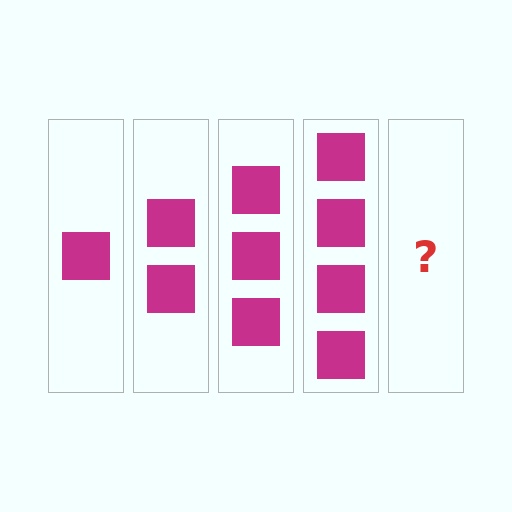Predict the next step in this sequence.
The next step is 5 squares.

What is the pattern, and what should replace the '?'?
The pattern is that each step adds one more square. The '?' should be 5 squares.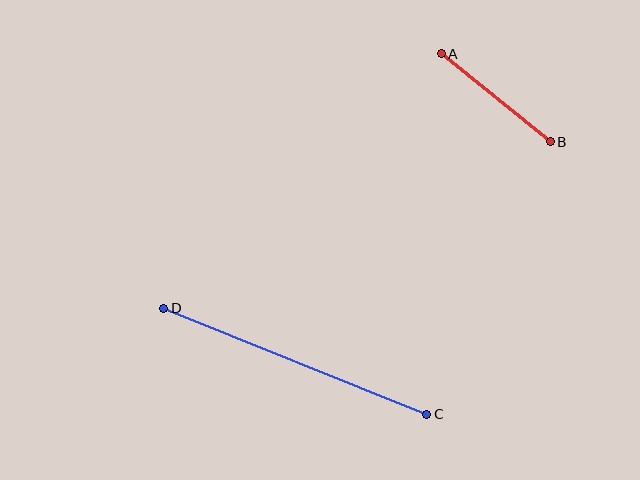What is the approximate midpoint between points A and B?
The midpoint is at approximately (496, 98) pixels.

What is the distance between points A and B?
The distance is approximately 140 pixels.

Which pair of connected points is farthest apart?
Points C and D are farthest apart.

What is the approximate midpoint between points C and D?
The midpoint is at approximately (295, 361) pixels.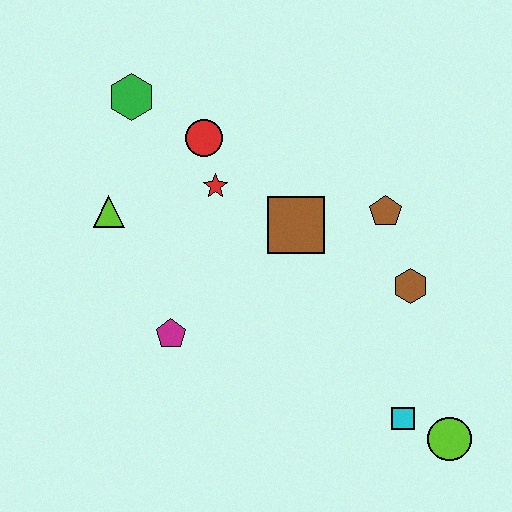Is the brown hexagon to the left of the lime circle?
Yes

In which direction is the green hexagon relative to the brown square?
The green hexagon is to the left of the brown square.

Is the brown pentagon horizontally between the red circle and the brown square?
No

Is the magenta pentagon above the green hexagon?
No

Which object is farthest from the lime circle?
The green hexagon is farthest from the lime circle.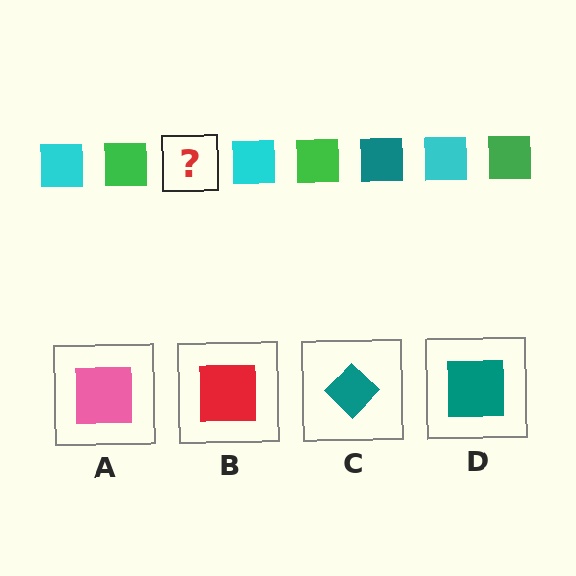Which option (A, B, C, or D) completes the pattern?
D.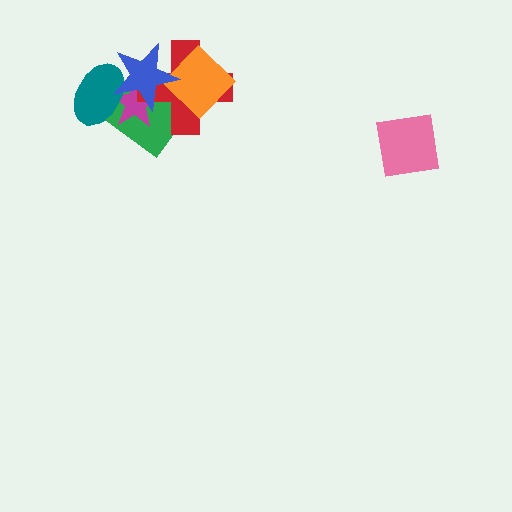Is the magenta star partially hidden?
Yes, it is partially covered by another shape.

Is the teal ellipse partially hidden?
Yes, it is partially covered by another shape.